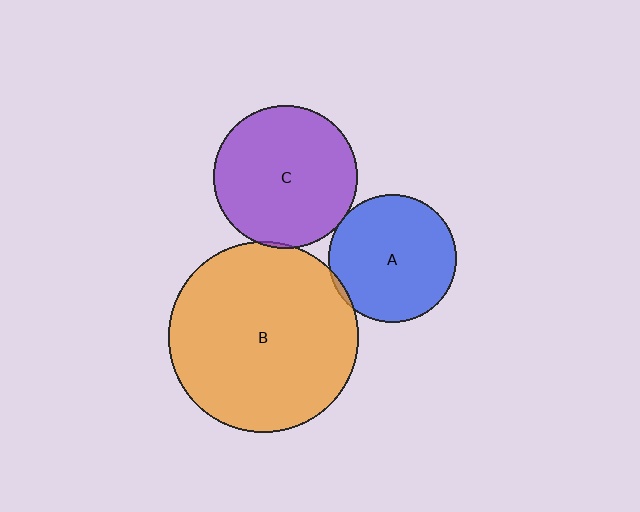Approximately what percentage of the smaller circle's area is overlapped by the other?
Approximately 5%.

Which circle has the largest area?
Circle B (orange).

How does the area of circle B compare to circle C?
Approximately 1.8 times.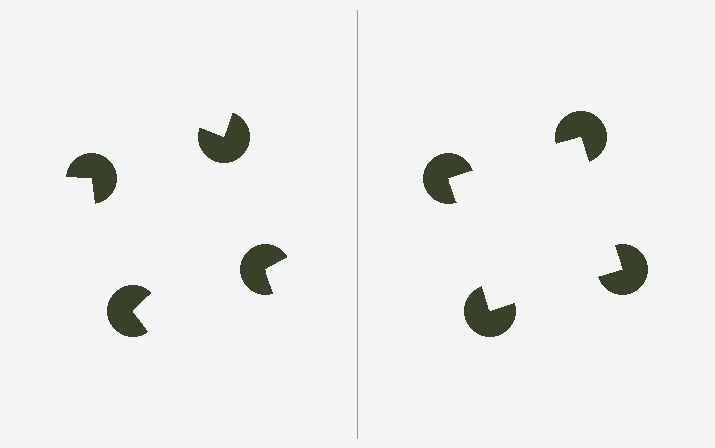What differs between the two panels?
The pac-man discs are positioned identically on both sides; only the wedge orientations differ. On the right they align to a square; on the left they are misaligned.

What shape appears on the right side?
An illusory square.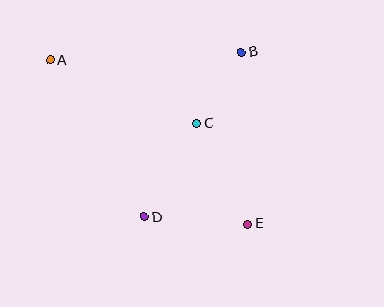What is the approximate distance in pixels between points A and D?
The distance between A and D is approximately 183 pixels.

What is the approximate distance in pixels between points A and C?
The distance between A and C is approximately 160 pixels.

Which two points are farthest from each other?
Points A and E are farthest from each other.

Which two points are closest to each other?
Points B and C are closest to each other.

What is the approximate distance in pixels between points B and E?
The distance between B and E is approximately 172 pixels.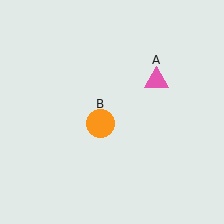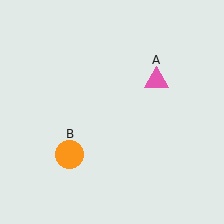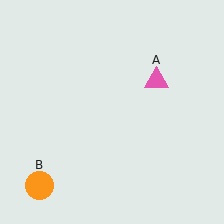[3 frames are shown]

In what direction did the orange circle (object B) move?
The orange circle (object B) moved down and to the left.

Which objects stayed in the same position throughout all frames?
Pink triangle (object A) remained stationary.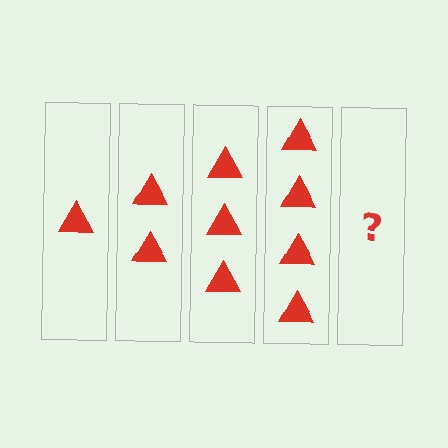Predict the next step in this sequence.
The next step is 5 triangles.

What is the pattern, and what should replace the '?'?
The pattern is that each step adds one more triangle. The '?' should be 5 triangles.